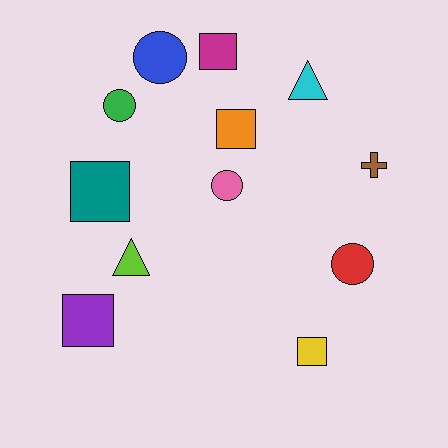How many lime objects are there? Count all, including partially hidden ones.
There is 1 lime object.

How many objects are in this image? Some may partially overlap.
There are 12 objects.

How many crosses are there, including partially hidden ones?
There is 1 cross.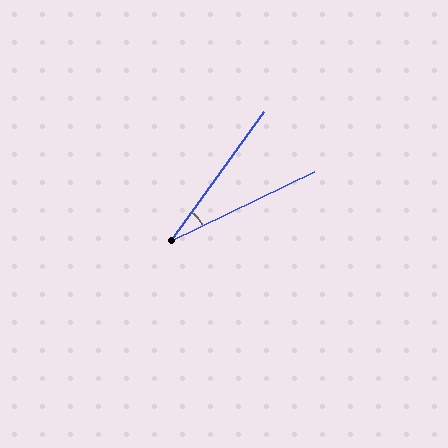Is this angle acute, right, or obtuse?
It is acute.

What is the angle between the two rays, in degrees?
Approximately 29 degrees.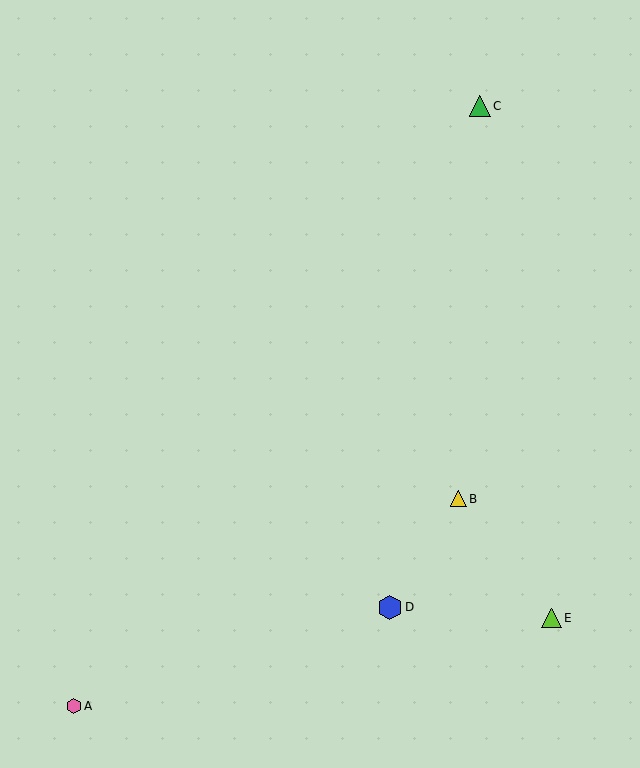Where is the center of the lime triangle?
The center of the lime triangle is at (552, 618).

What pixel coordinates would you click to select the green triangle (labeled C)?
Click at (480, 106) to select the green triangle C.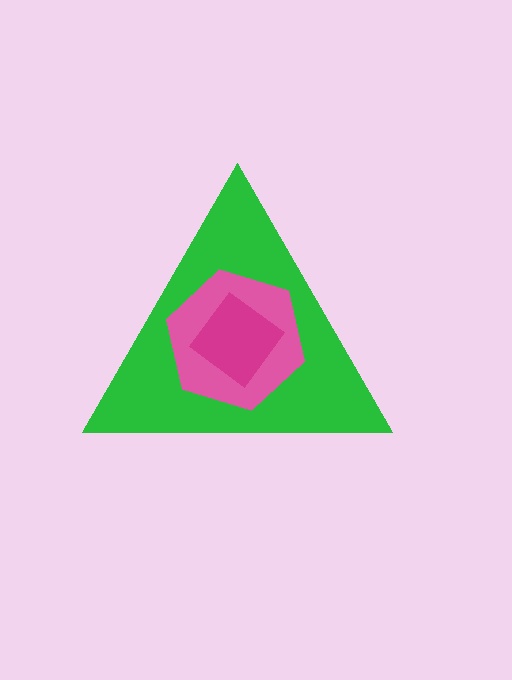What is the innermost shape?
The magenta diamond.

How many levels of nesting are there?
3.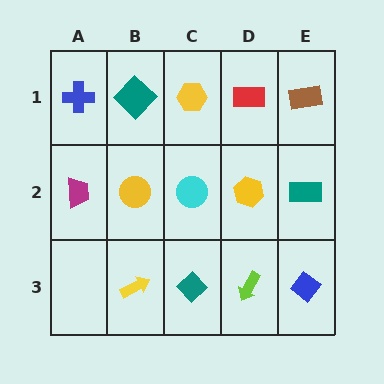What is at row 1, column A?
A blue cross.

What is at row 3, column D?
A lime arrow.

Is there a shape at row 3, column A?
No, that cell is empty.